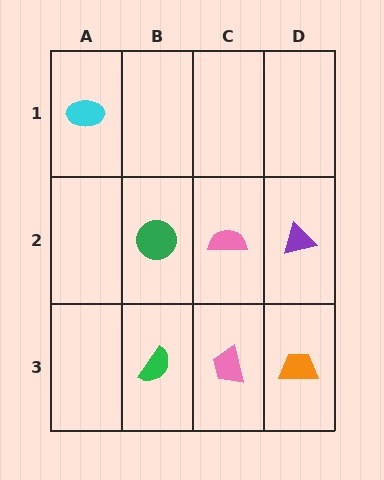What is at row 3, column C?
A pink trapezoid.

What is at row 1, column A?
A cyan ellipse.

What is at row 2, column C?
A pink semicircle.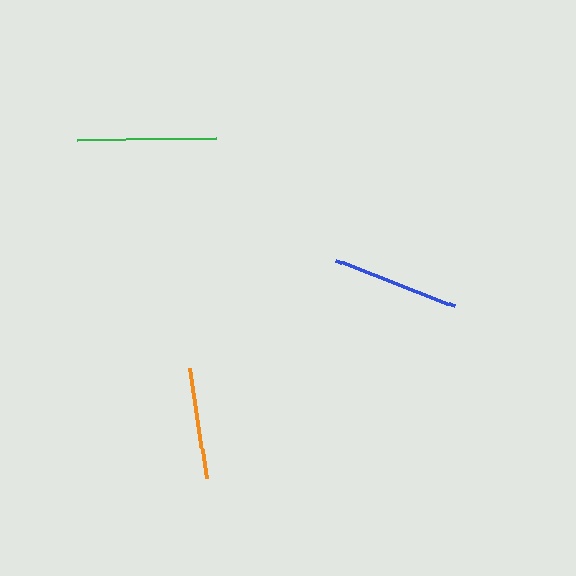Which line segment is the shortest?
The orange line is the shortest at approximately 111 pixels.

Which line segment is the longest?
The green line is the longest at approximately 140 pixels.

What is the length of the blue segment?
The blue segment is approximately 127 pixels long.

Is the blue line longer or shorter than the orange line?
The blue line is longer than the orange line.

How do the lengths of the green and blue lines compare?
The green and blue lines are approximately the same length.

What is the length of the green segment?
The green segment is approximately 140 pixels long.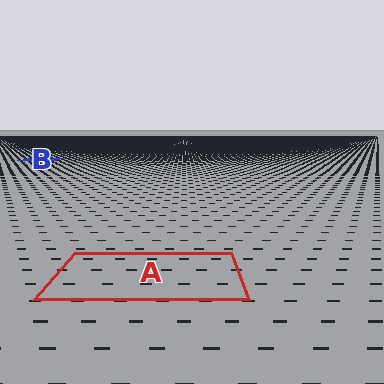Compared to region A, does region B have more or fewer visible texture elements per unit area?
Region B has more texture elements per unit area — they are packed more densely because it is farther away.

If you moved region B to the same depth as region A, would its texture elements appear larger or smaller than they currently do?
They would appear larger. At a closer depth, the same texture elements are projected at a bigger on-screen size.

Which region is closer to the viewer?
Region A is closer. The texture elements there are larger and more spread out.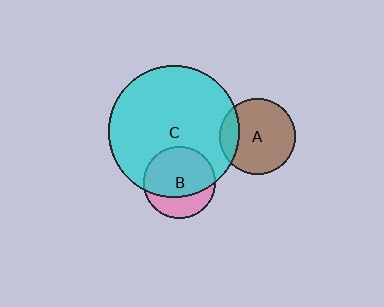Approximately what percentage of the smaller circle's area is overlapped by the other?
Approximately 70%.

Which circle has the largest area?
Circle C (cyan).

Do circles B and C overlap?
Yes.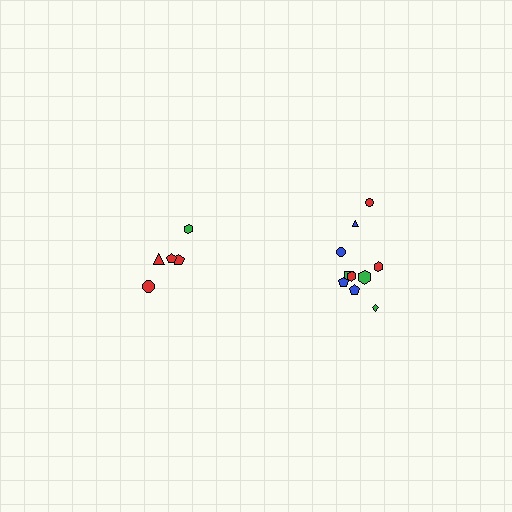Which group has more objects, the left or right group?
The right group.